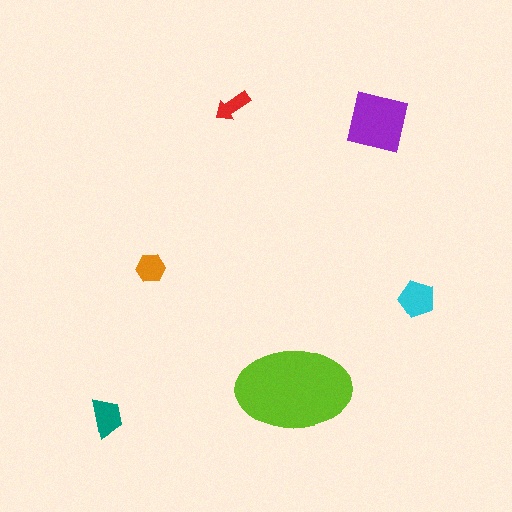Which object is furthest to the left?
The teal trapezoid is leftmost.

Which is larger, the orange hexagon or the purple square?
The purple square.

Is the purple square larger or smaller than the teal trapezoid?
Larger.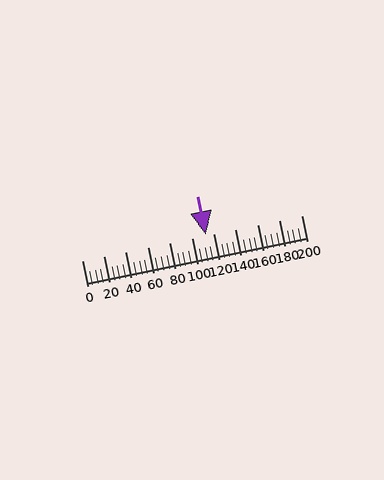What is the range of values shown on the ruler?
The ruler shows values from 0 to 200.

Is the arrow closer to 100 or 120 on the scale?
The arrow is closer to 120.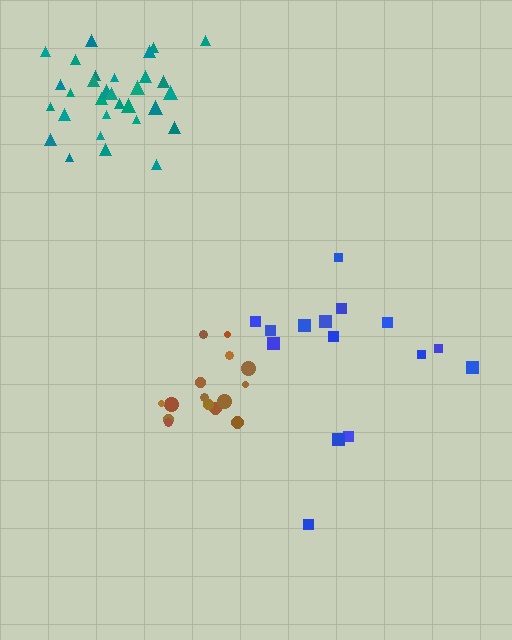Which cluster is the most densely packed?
Teal.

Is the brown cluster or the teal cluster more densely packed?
Teal.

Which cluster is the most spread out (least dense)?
Blue.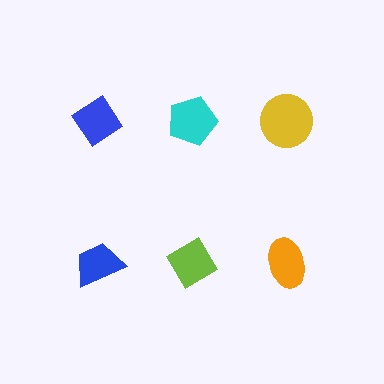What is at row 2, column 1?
A blue trapezoid.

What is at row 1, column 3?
A yellow circle.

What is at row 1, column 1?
A blue diamond.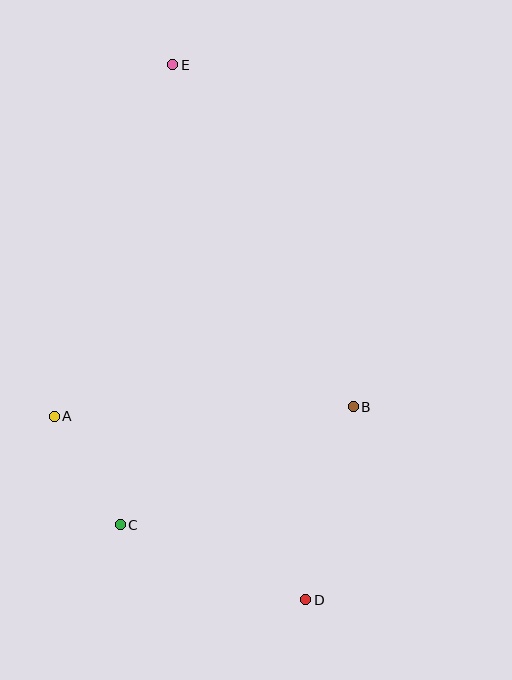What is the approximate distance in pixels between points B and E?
The distance between B and E is approximately 387 pixels.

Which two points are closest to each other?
Points A and C are closest to each other.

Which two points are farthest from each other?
Points D and E are farthest from each other.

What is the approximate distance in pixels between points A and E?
The distance between A and E is approximately 371 pixels.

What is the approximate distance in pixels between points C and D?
The distance between C and D is approximately 200 pixels.